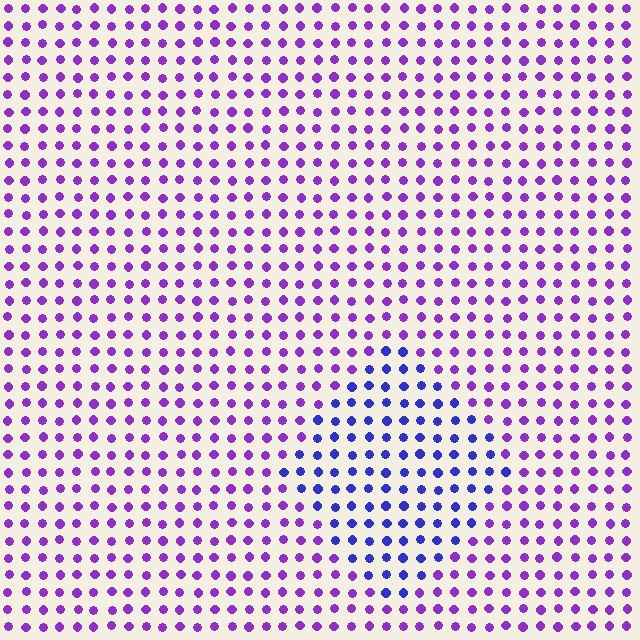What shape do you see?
I see a diamond.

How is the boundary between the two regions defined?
The boundary is defined purely by a slight shift in hue (about 39 degrees). Spacing, size, and orientation are identical on both sides.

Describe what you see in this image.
The image is filled with small purple elements in a uniform arrangement. A diamond-shaped region is visible where the elements are tinted to a slightly different hue, forming a subtle color boundary.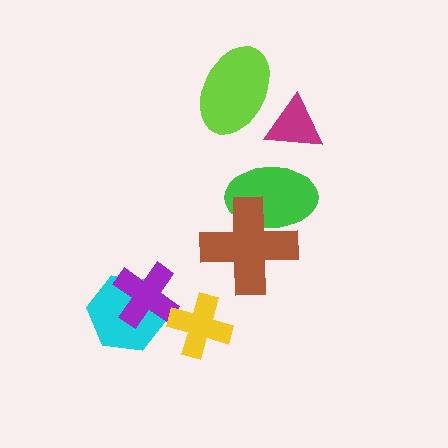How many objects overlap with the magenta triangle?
1 object overlaps with the magenta triangle.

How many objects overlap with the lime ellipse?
1 object overlaps with the lime ellipse.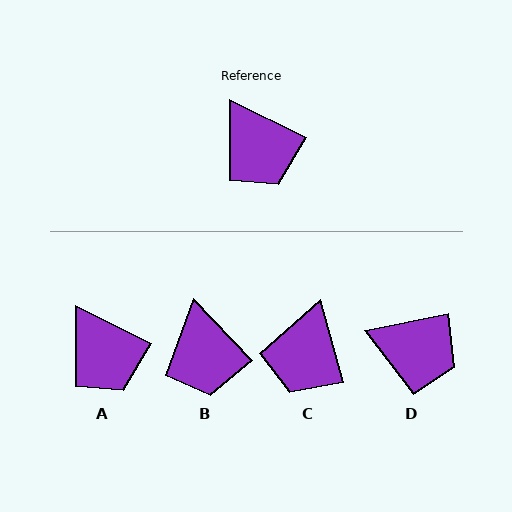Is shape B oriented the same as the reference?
No, it is off by about 20 degrees.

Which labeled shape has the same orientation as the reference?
A.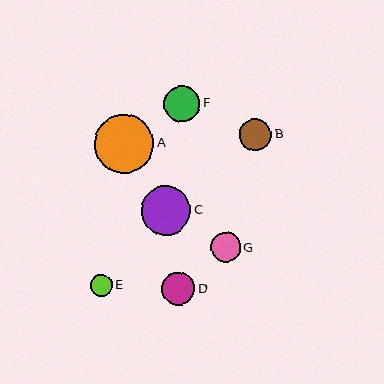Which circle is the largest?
Circle A is the largest with a size of approximately 59 pixels.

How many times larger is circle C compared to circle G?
Circle C is approximately 1.7 times the size of circle G.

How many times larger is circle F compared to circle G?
Circle F is approximately 1.2 times the size of circle G.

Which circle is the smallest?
Circle E is the smallest with a size of approximately 21 pixels.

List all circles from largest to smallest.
From largest to smallest: A, C, F, D, B, G, E.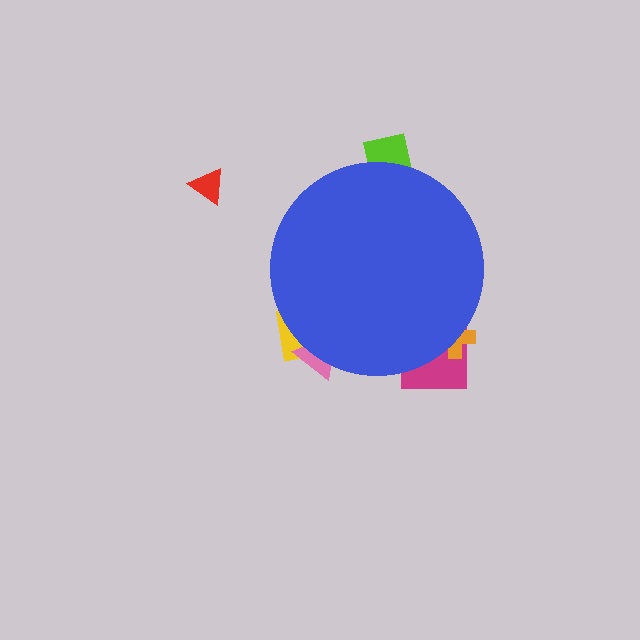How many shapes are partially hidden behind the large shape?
5 shapes are partially hidden.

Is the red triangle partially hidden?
No, the red triangle is fully visible.